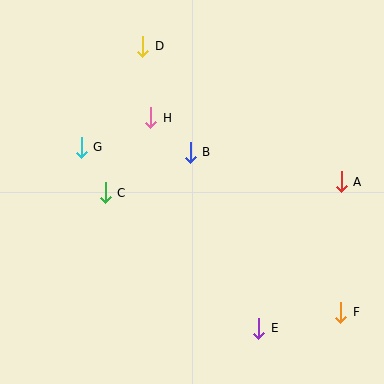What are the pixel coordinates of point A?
Point A is at (341, 182).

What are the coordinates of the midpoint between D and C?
The midpoint between D and C is at (124, 119).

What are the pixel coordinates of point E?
Point E is at (259, 328).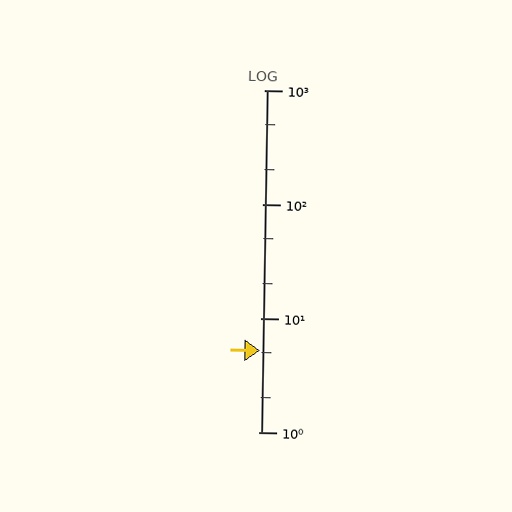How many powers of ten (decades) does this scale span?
The scale spans 3 decades, from 1 to 1000.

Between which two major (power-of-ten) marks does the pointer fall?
The pointer is between 1 and 10.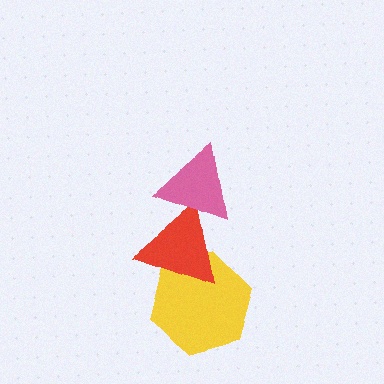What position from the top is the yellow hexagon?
The yellow hexagon is 3rd from the top.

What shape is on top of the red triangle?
The pink triangle is on top of the red triangle.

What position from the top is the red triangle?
The red triangle is 2nd from the top.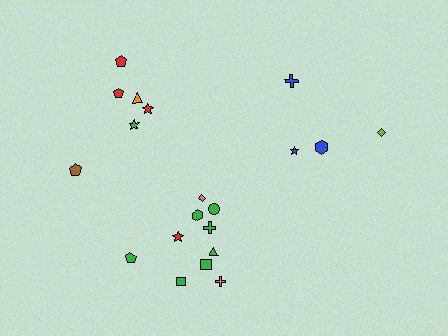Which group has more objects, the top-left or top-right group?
The top-left group.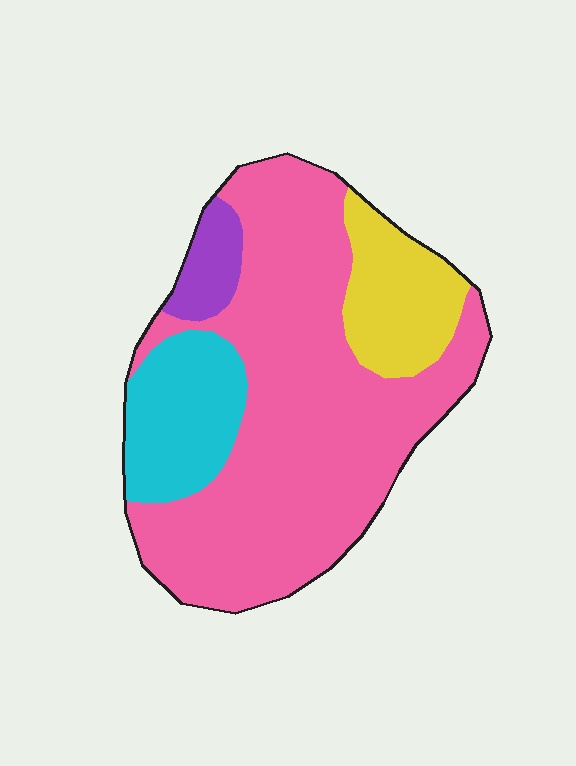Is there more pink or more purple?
Pink.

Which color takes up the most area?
Pink, at roughly 65%.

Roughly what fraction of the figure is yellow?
Yellow covers around 15% of the figure.